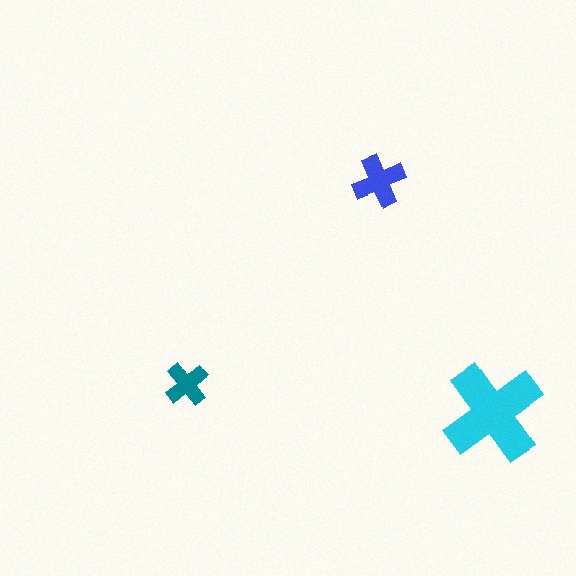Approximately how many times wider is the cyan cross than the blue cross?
About 2 times wider.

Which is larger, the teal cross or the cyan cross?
The cyan one.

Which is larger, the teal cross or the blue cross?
The blue one.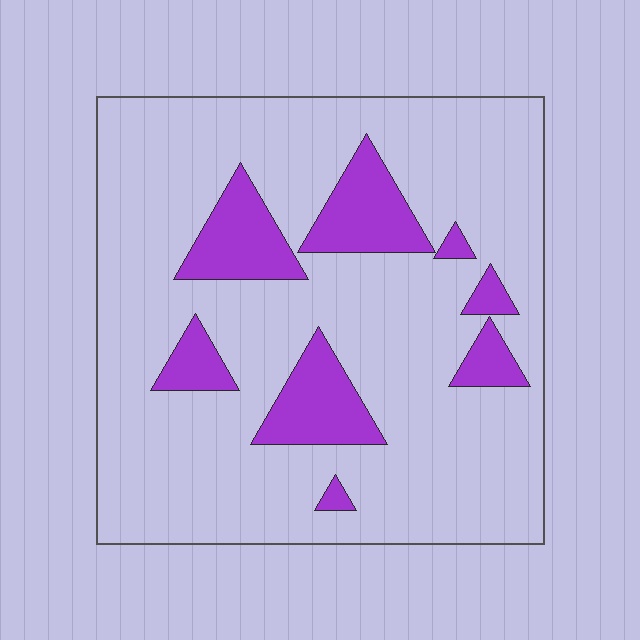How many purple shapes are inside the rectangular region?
8.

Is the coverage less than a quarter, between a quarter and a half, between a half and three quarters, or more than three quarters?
Less than a quarter.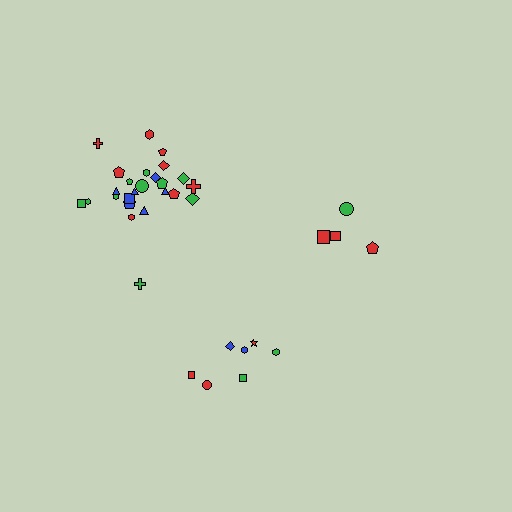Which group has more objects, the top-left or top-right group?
The top-left group.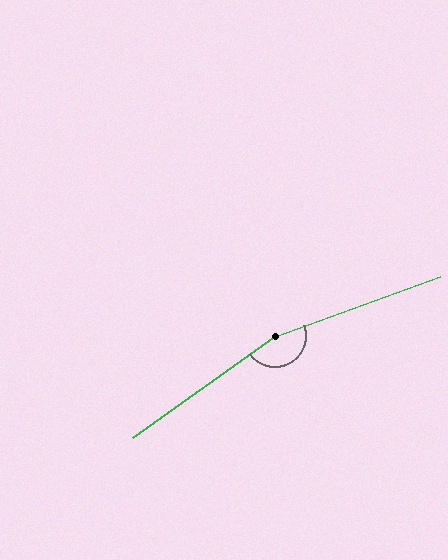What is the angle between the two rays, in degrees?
Approximately 164 degrees.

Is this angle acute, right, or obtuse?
It is obtuse.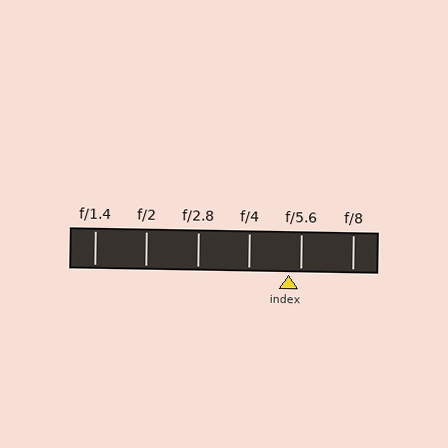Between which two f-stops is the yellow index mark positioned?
The index mark is between f/4 and f/5.6.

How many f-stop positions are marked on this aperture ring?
There are 6 f-stop positions marked.